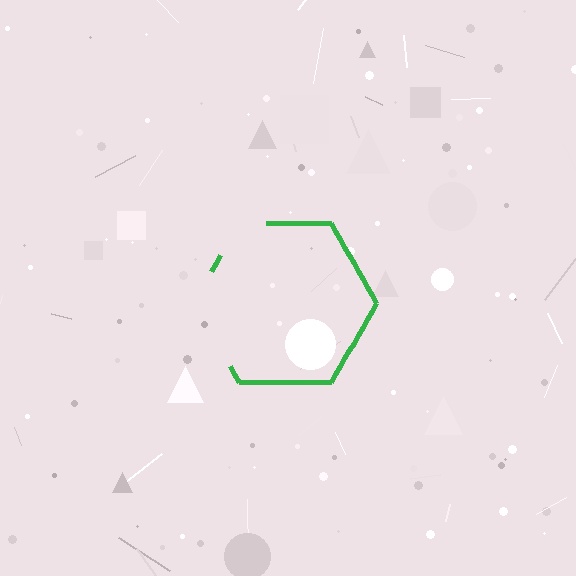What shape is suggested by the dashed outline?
The dashed outline suggests a hexagon.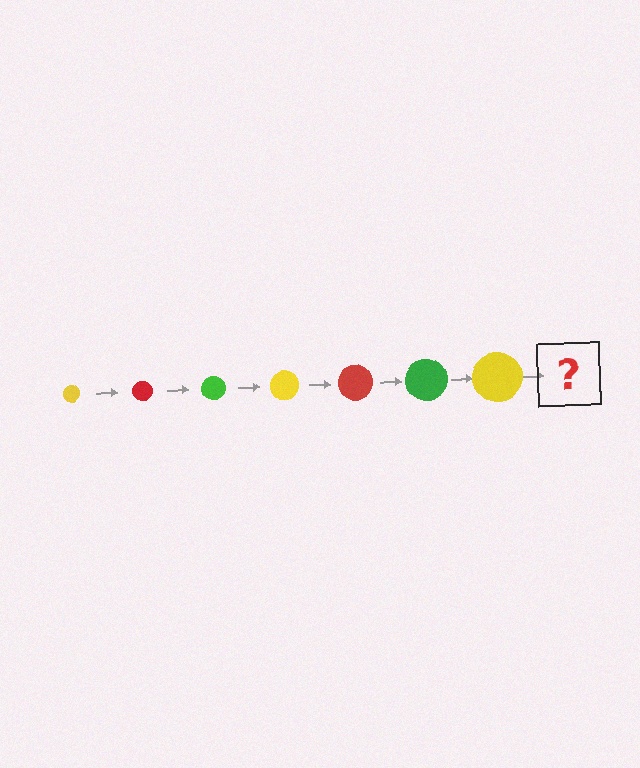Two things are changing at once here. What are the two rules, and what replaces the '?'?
The two rules are that the circle grows larger each step and the color cycles through yellow, red, and green. The '?' should be a red circle, larger than the previous one.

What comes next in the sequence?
The next element should be a red circle, larger than the previous one.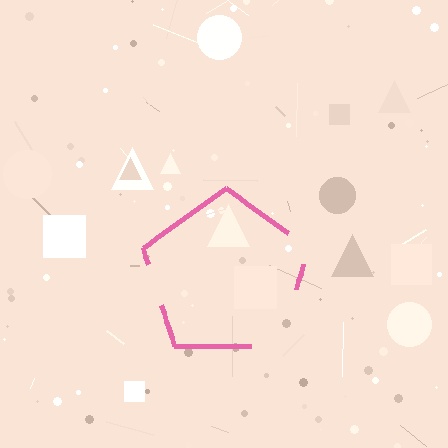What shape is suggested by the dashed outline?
The dashed outline suggests a pentagon.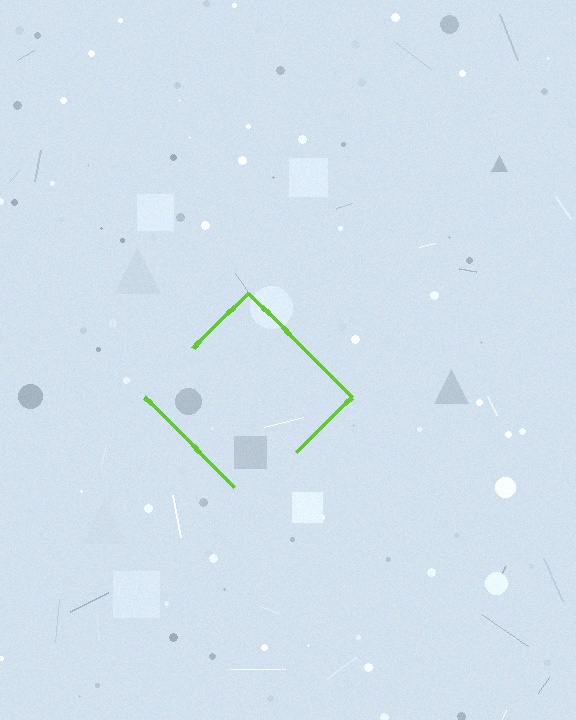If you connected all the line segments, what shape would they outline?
They would outline a diamond.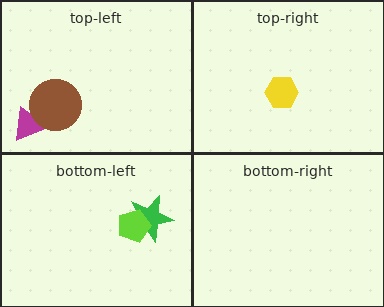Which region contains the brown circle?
The top-left region.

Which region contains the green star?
The bottom-left region.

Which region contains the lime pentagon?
The bottom-left region.